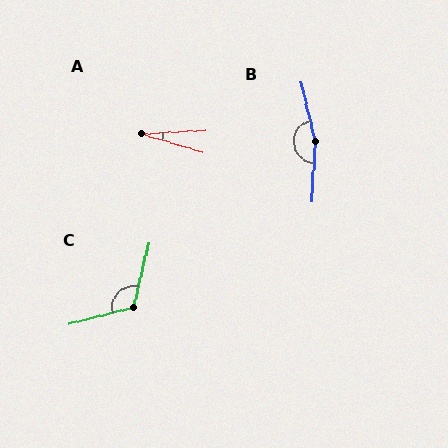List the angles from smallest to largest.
A (20°), C (118°), B (164°).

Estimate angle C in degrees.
Approximately 118 degrees.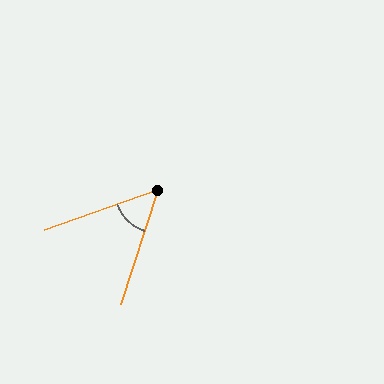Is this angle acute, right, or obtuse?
It is acute.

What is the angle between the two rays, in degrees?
Approximately 53 degrees.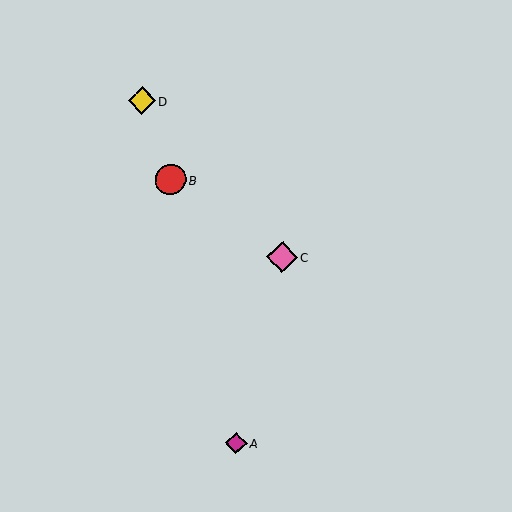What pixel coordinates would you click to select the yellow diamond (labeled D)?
Click at (142, 101) to select the yellow diamond D.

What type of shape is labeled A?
Shape A is a magenta diamond.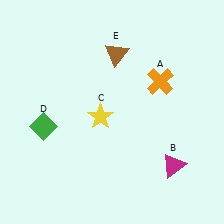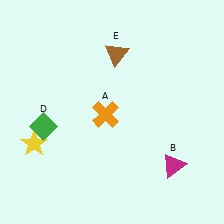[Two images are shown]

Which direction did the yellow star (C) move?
The yellow star (C) moved left.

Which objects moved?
The objects that moved are: the orange cross (A), the yellow star (C).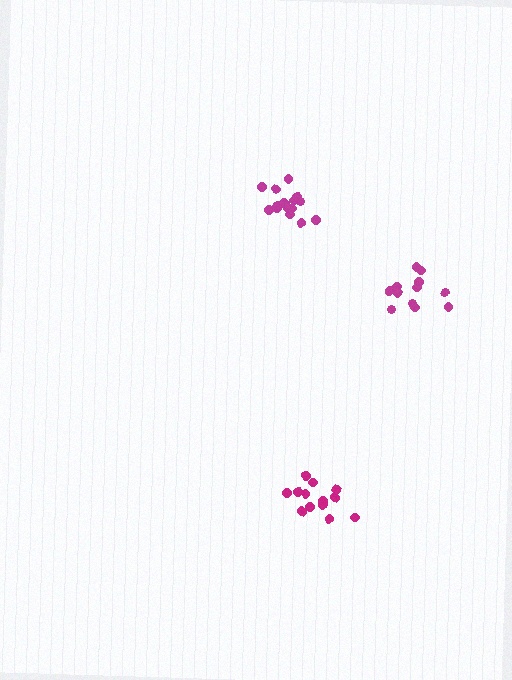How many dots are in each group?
Group 1: 13 dots, Group 2: 16 dots, Group 3: 14 dots (43 total).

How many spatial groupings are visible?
There are 3 spatial groupings.